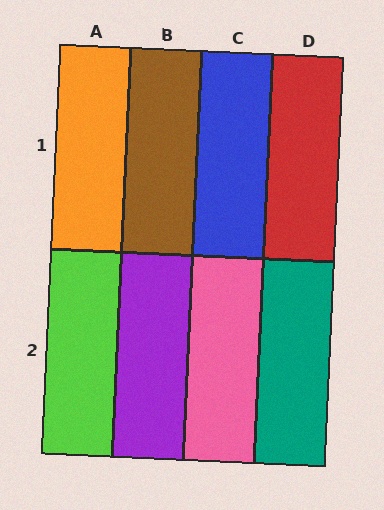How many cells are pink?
1 cell is pink.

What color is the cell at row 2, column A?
Lime.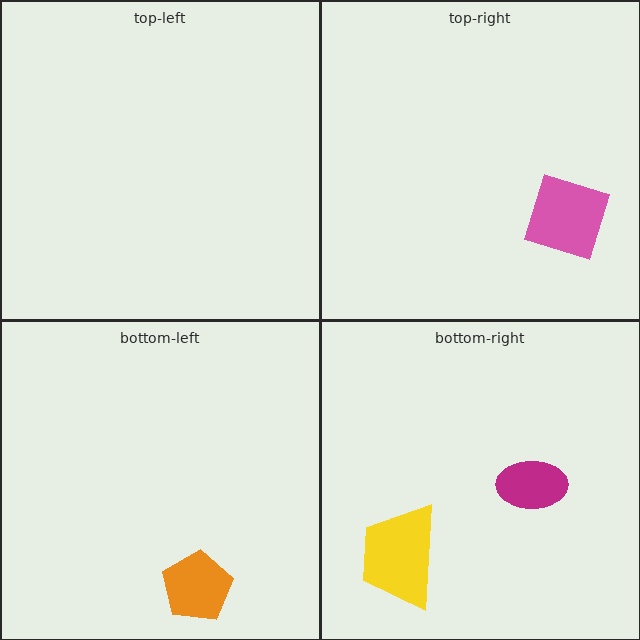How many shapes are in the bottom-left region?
1.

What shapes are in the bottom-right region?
The yellow trapezoid, the magenta ellipse.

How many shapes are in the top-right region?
1.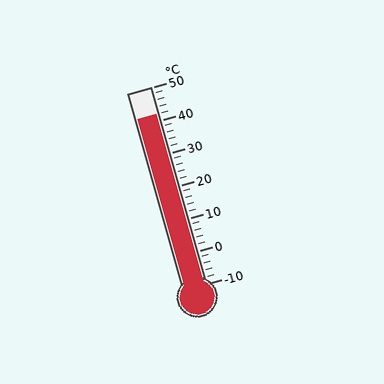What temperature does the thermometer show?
The thermometer shows approximately 42°C.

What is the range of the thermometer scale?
The thermometer scale ranges from -10°C to 50°C.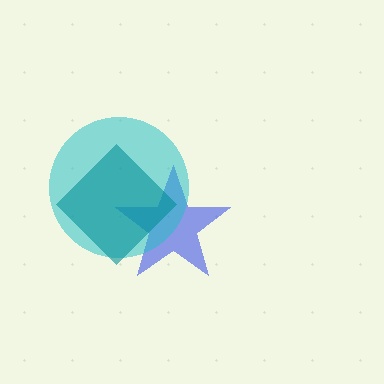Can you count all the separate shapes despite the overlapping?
Yes, there are 3 separate shapes.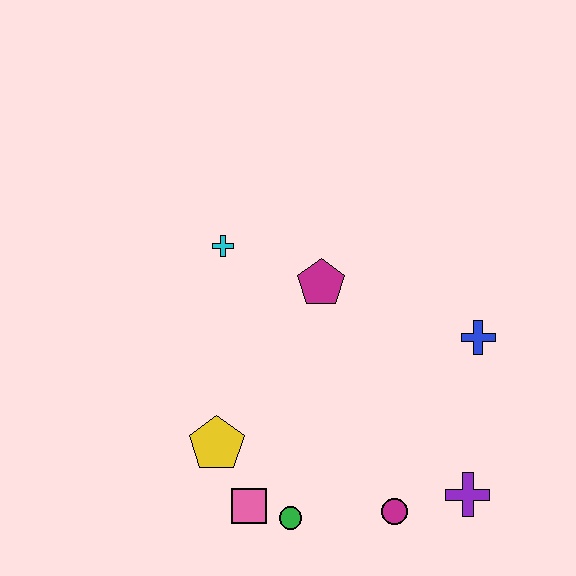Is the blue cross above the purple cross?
Yes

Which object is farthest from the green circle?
The cyan cross is farthest from the green circle.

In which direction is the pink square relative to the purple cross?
The pink square is to the left of the purple cross.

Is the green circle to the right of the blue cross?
No